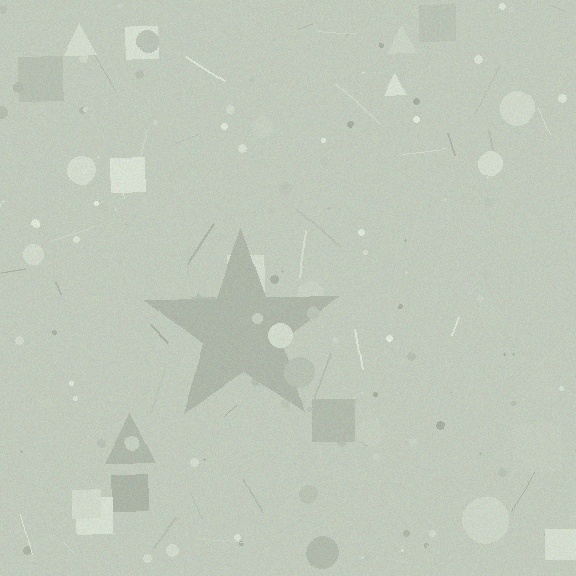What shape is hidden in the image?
A star is hidden in the image.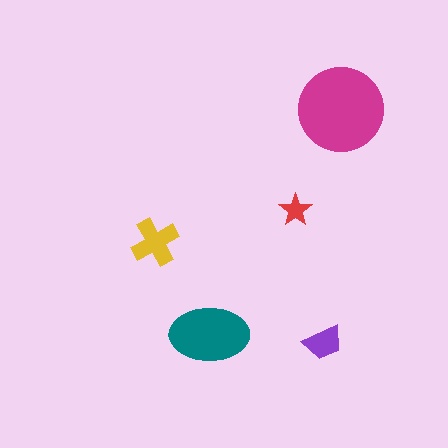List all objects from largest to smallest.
The magenta circle, the teal ellipse, the yellow cross, the purple trapezoid, the red star.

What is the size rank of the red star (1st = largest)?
5th.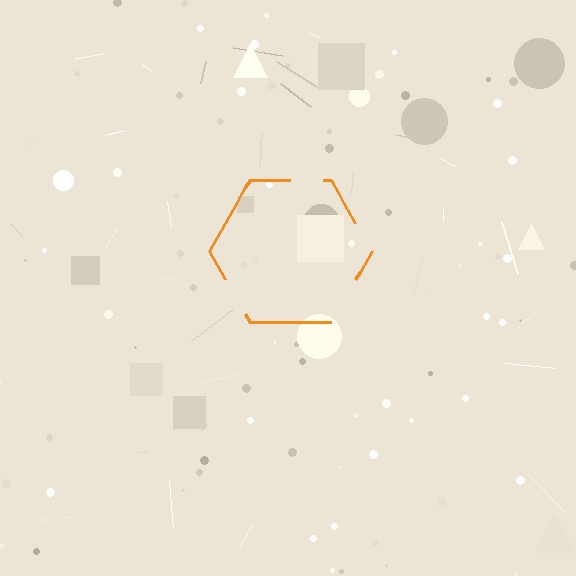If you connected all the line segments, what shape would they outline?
They would outline a hexagon.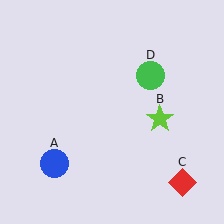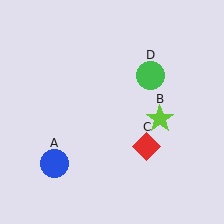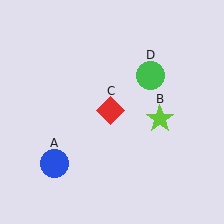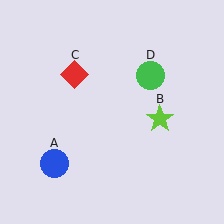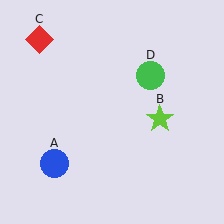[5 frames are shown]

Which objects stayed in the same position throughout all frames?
Blue circle (object A) and lime star (object B) and green circle (object D) remained stationary.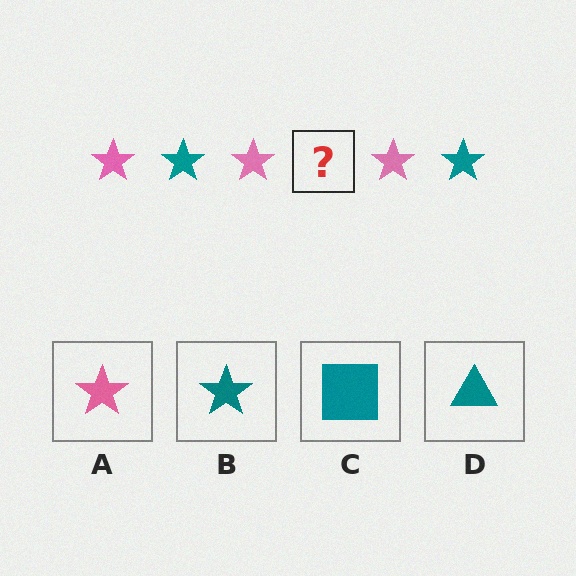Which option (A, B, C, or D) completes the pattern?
B.